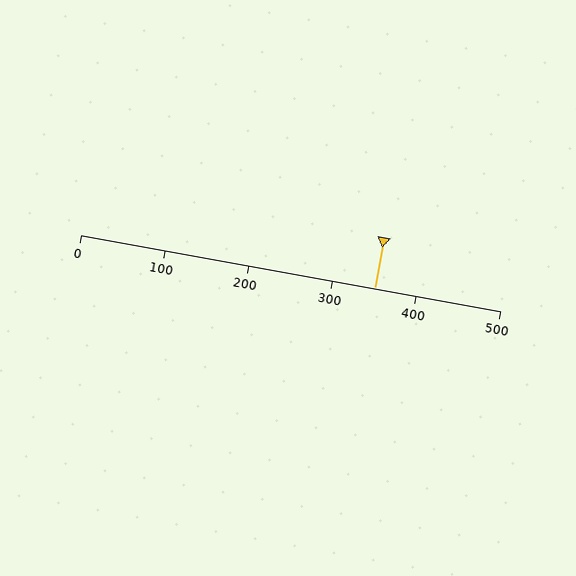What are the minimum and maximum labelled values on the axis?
The axis runs from 0 to 500.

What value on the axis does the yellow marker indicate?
The marker indicates approximately 350.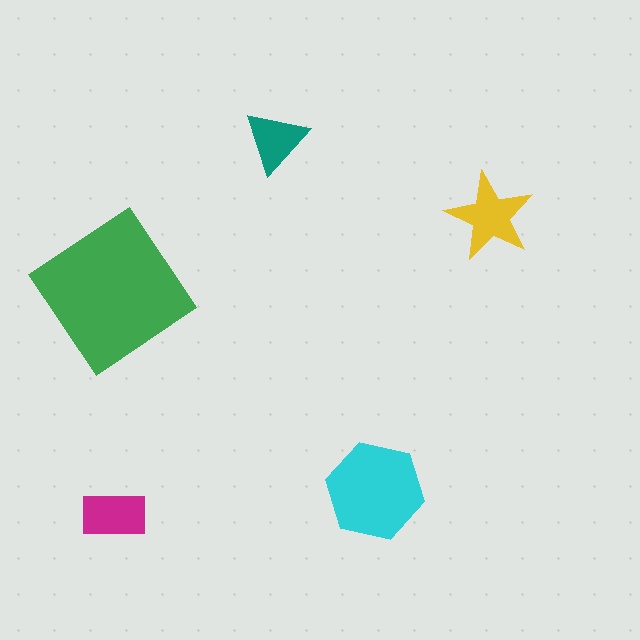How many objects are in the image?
There are 5 objects in the image.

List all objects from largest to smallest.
The green diamond, the cyan hexagon, the yellow star, the magenta rectangle, the teal triangle.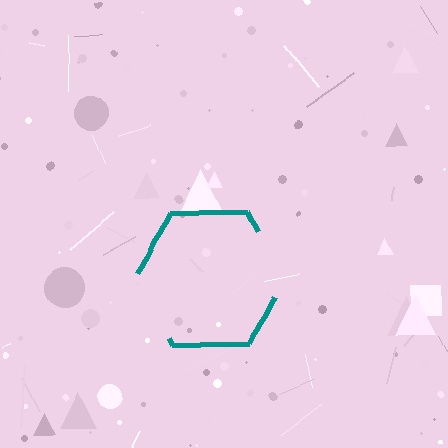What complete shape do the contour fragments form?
The contour fragments form a hexagon.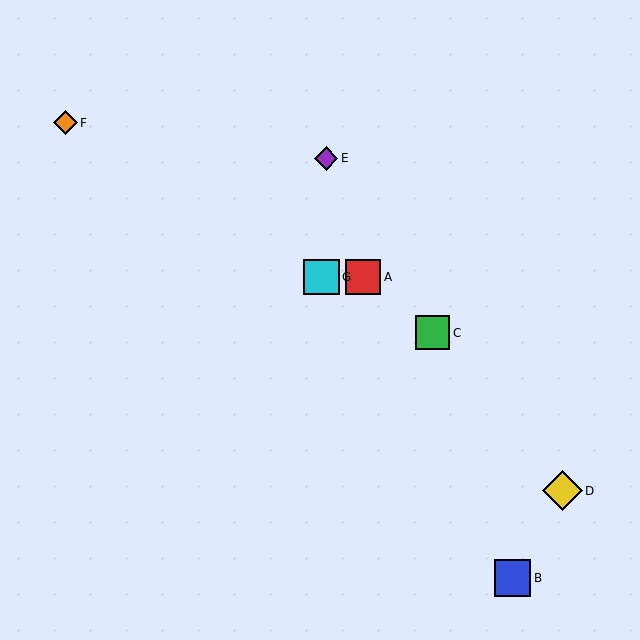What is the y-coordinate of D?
Object D is at y≈491.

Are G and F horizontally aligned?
No, G is at y≈277 and F is at y≈123.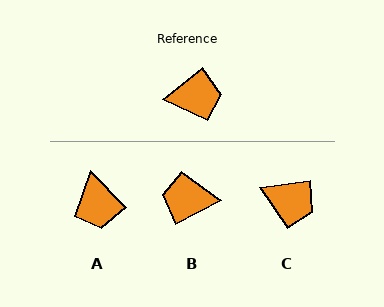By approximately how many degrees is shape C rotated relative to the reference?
Approximately 30 degrees clockwise.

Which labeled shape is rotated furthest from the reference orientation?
B, about 169 degrees away.